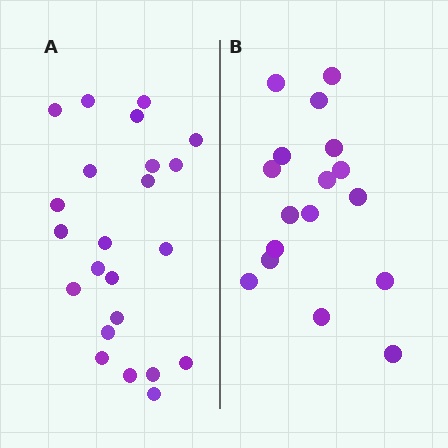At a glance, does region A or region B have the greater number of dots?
Region A (the left region) has more dots.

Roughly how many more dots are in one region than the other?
Region A has about 6 more dots than region B.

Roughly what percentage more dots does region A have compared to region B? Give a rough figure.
About 35% more.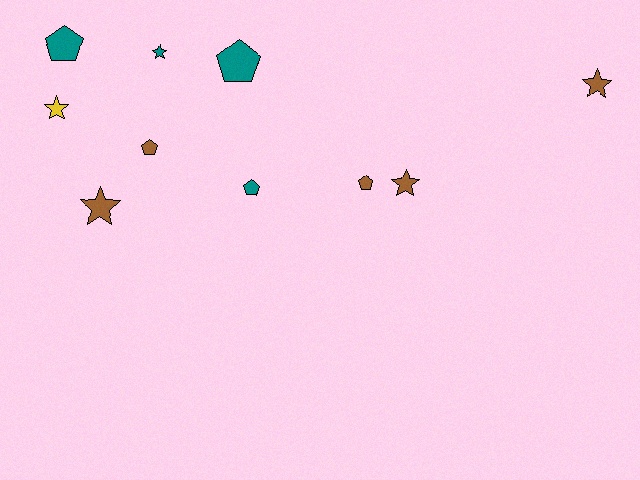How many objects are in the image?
There are 10 objects.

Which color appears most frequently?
Brown, with 5 objects.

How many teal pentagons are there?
There are 3 teal pentagons.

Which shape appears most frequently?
Pentagon, with 5 objects.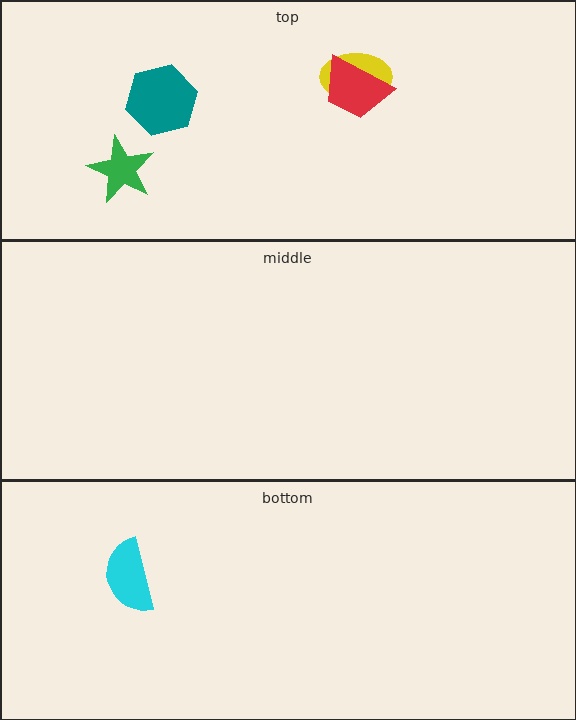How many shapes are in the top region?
4.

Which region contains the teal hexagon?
The top region.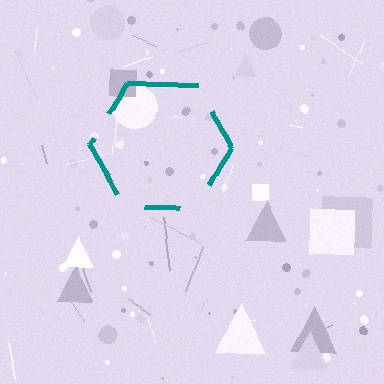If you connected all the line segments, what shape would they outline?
They would outline a hexagon.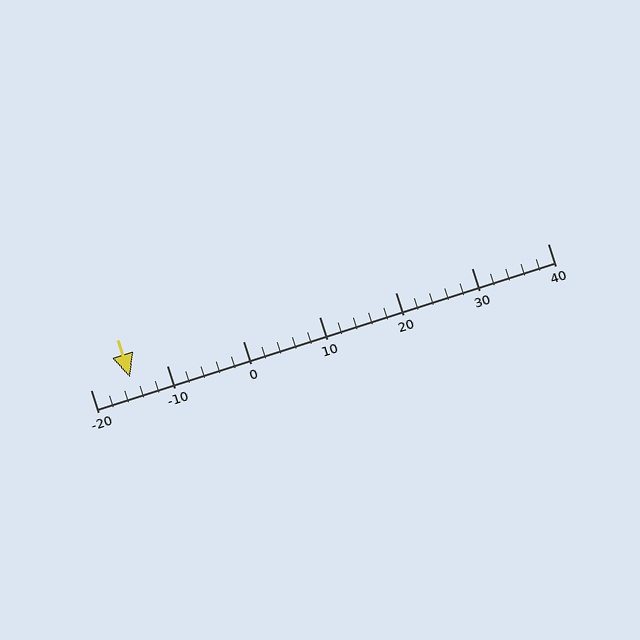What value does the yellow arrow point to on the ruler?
The yellow arrow points to approximately -15.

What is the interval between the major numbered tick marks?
The major tick marks are spaced 10 units apart.